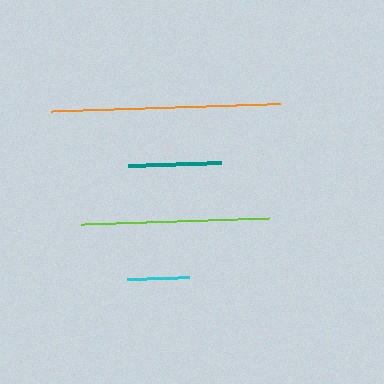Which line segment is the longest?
The orange line is the longest at approximately 230 pixels.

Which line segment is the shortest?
The cyan line is the shortest at approximately 61 pixels.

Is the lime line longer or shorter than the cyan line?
The lime line is longer than the cyan line.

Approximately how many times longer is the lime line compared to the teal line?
The lime line is approximately 2.0 times the length of the teal line.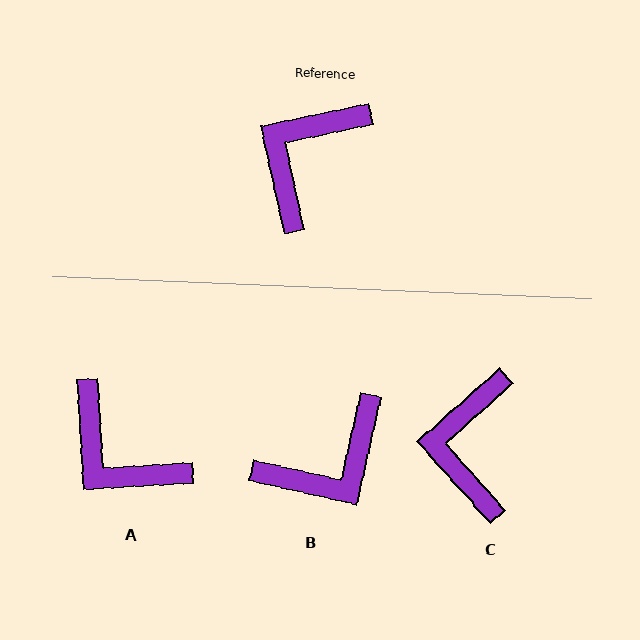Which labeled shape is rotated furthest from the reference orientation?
B, about 155 degrees away.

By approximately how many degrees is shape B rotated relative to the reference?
Approximately 155 degrees counter-clockwise.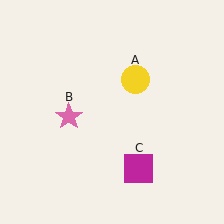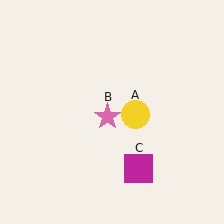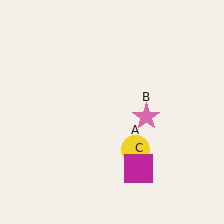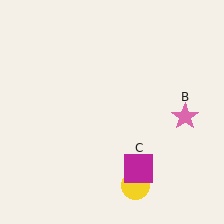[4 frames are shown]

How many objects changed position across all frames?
2 objects changed position: yellow circle (object A), pink star (object B).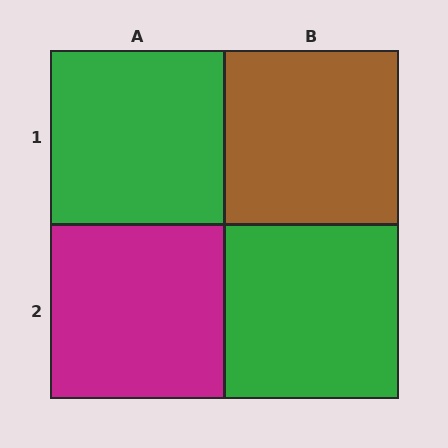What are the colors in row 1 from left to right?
Green, brown.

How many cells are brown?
1 cell is brown.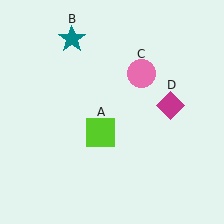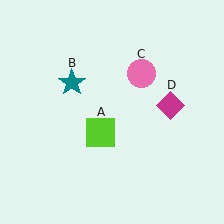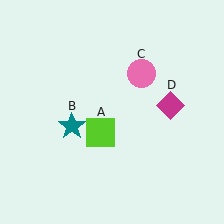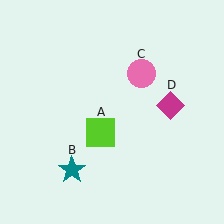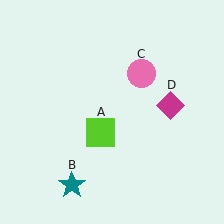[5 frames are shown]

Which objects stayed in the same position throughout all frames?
Lime square (object A) and pink circle (object C) and magenta diamond (object D) remained stationary.